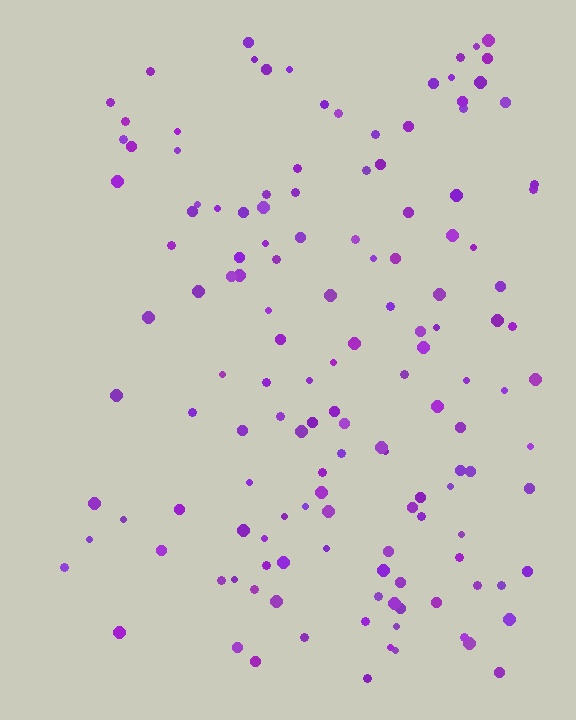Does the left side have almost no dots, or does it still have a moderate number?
Still a moderate number, just noticeably fewer than the right.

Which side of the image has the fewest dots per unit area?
The left.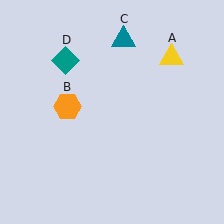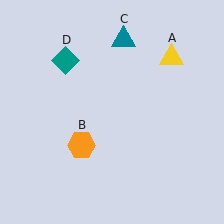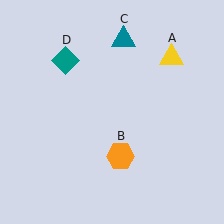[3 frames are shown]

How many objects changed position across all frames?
1 object changed position: orange hexagon (object B).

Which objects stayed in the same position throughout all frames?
Yellow triangle (object A) and teal triangle (object C) and teal diamond (object D) remained stationary.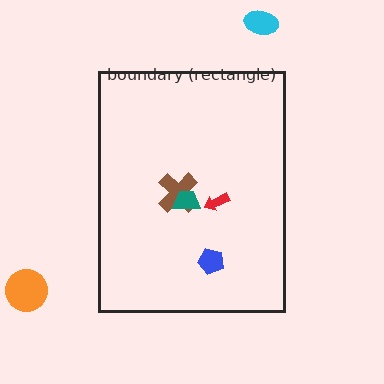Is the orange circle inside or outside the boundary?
Outside.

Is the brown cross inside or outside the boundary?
Inside.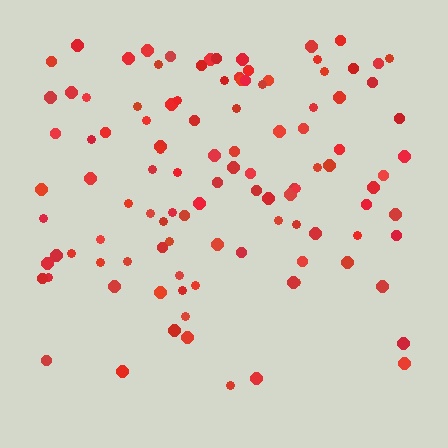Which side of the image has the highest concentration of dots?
The top.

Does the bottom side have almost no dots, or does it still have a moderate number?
Still a moderate number, just noticeably fewer than the top.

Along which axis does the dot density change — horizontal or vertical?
Vertical.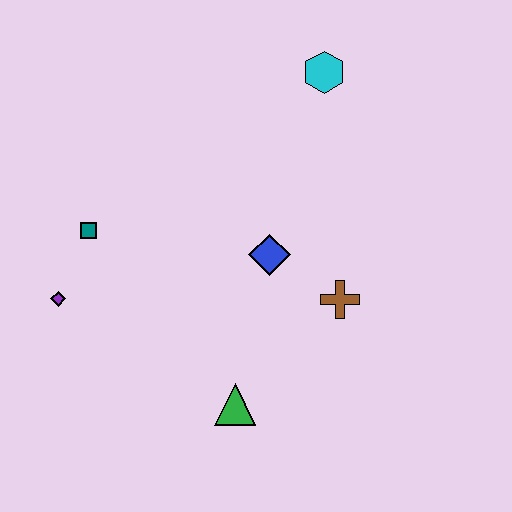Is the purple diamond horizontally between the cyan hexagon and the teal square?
No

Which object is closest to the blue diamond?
The brown cross is closest to the blue diamond.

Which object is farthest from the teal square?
The cyan hexagon is farthest from the teal square.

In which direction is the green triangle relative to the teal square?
The green triangle is below the teal square.